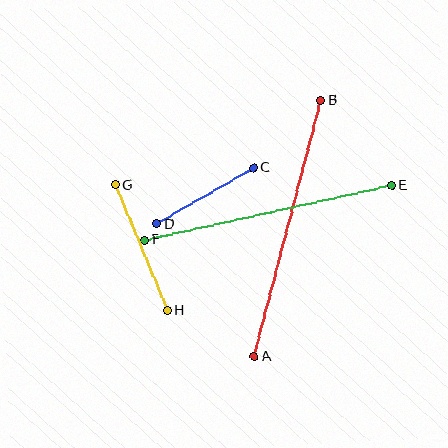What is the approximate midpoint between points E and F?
The midpoint is at approximately (268, 213) pixels.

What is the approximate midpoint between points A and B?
The midpoint is at approximately (288, 228) pixels.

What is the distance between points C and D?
The distance is approximately 112 pixels.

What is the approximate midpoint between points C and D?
The midpoint is at approximately (205, 196) pixels.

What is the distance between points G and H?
The distance is approximately 136 pixels.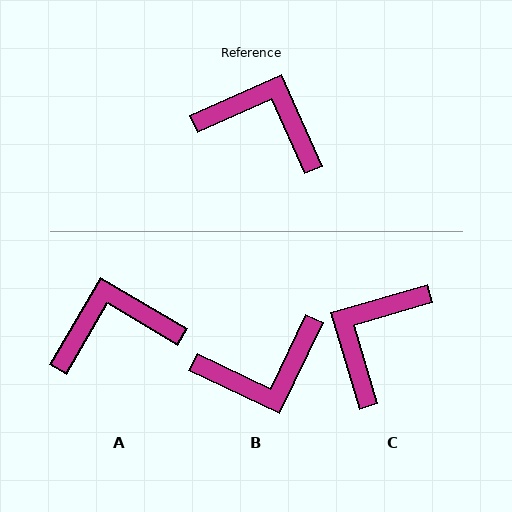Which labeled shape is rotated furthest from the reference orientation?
B, about 140 degrees away.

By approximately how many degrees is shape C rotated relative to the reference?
Approximately 82 degrees counter-clockwise.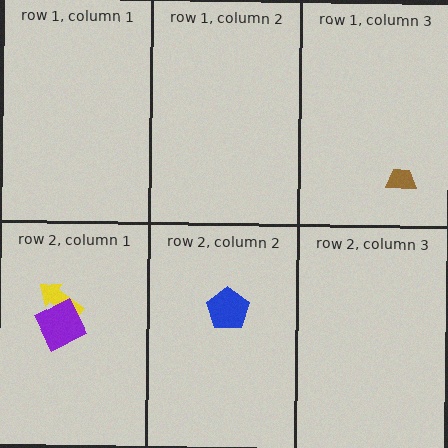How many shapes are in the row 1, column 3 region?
1.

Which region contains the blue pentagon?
The row 2, column 2 region.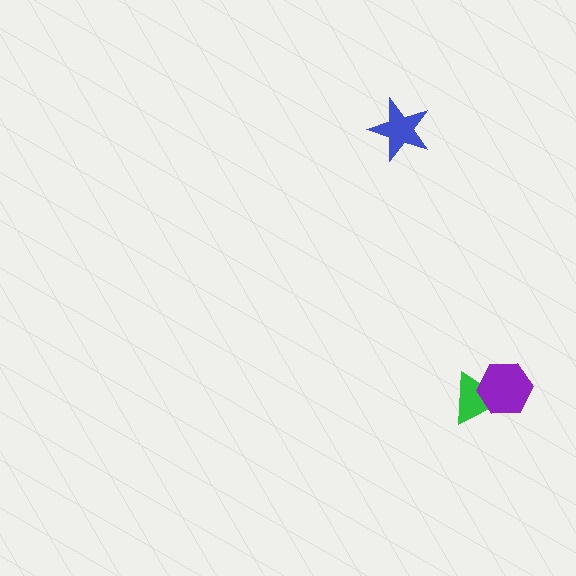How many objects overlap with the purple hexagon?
1 object overlaps with the purple hexagon.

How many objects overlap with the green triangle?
1 object overlaps with the green triangle.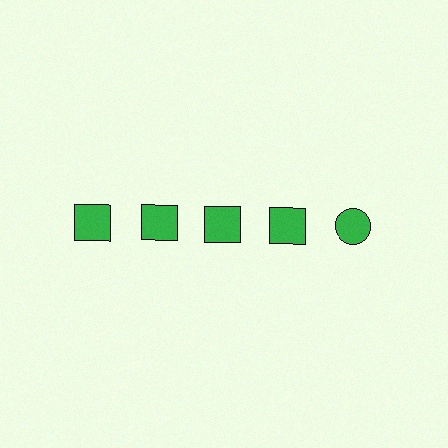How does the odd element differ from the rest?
It has a different shape: circle instead of square.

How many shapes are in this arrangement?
There are 5 shapes arranged in a grid pattern.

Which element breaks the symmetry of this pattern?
The green circle in the top row, rightmost column breaks the symmetry. All other shapes are green squares.